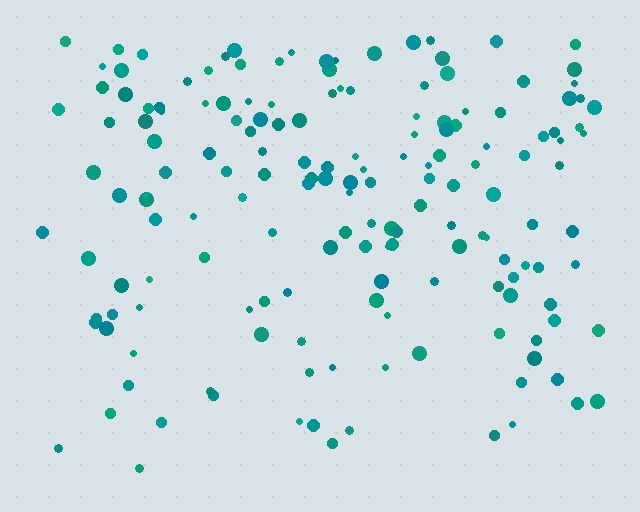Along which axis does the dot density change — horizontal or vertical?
Vertical.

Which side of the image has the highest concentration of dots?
The top.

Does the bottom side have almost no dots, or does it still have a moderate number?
Still a moderate number, just noticeably fewer than the top.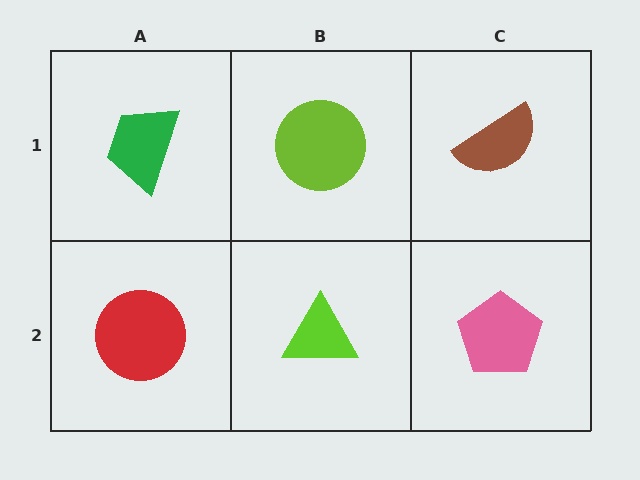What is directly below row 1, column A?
A red circle.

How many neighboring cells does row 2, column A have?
2.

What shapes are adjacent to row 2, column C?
A brown semicircle (row 1, column C), a lime triangle (row 2, column B).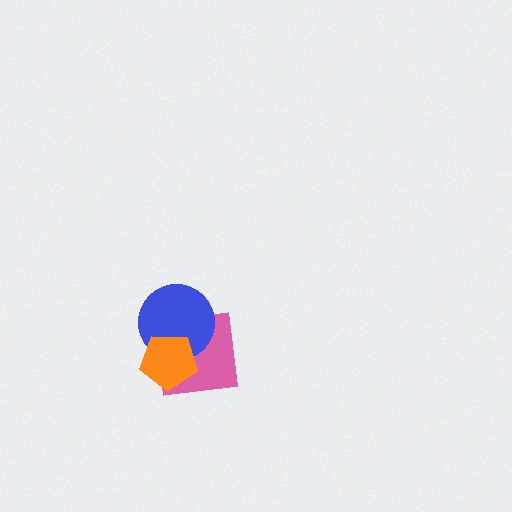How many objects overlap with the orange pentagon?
2 objects overlap with the orange pentagon.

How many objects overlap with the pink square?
2 objects overlap with the pink square.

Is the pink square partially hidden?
Yes, it is partially covered by another shape.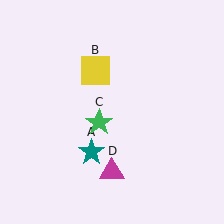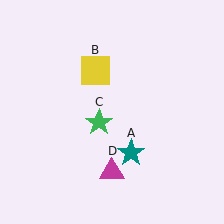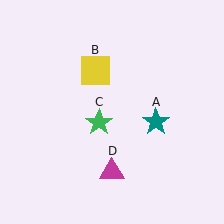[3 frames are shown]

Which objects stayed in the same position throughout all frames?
Yellow square (object B) and green star (object C) and magenta triangle (object D) remained stationary.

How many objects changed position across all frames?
1 object changed position: teal star (object A).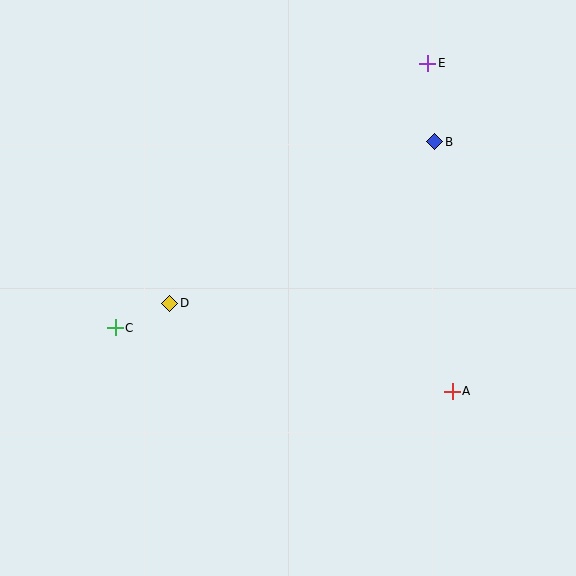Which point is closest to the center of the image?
Point D at (170, 303) is closest to the center.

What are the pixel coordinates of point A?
Point A is at (452, 391).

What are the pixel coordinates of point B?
Point B is at (435, 142).